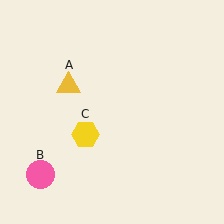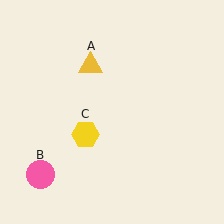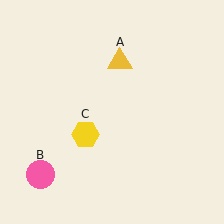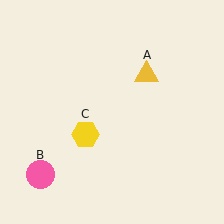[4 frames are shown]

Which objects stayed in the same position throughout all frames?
Pink circle (object B) and yellow hexagon (object C) remained stationary.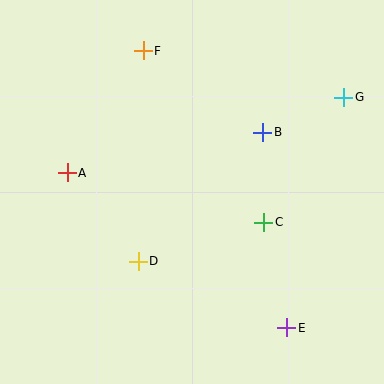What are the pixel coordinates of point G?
Point G is at (344, 97).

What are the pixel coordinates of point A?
Point A is at (67, 173).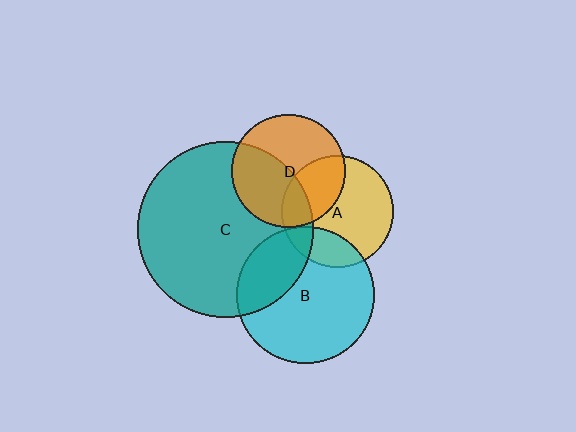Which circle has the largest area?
Circle C (teal).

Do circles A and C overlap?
Yes.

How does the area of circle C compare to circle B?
Approximately 1.6 times.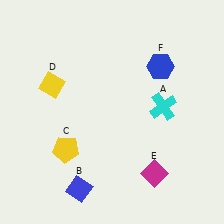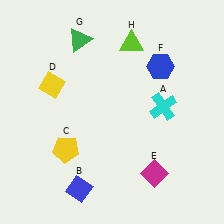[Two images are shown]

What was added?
A green triangle (G), a lime triangle (H) were added in Image 2.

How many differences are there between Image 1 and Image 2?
There are 2 differences between the two images.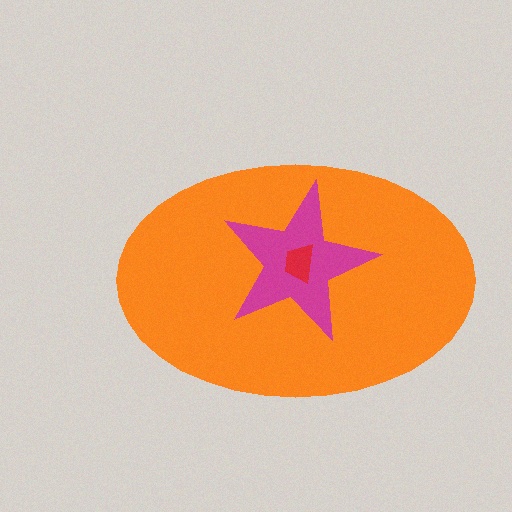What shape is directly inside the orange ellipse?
The magenta star.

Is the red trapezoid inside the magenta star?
Yes.